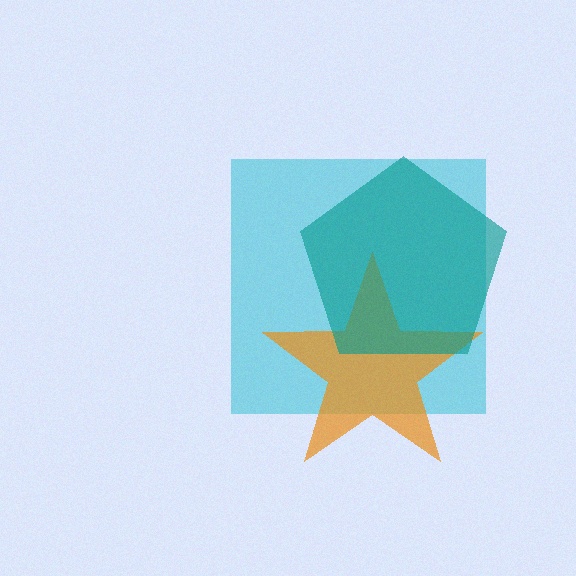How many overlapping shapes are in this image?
There are 3 overlapping shapes in the image.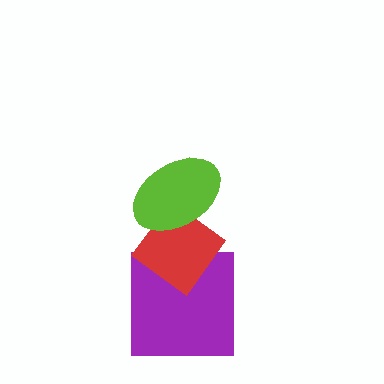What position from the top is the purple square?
The purple square is 3rd from the top.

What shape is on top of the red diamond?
The lime ellipse is on top of the red diamond.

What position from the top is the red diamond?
The red diamond is 2nd from the top.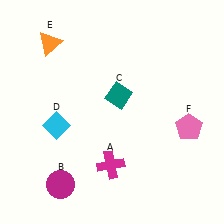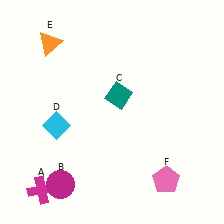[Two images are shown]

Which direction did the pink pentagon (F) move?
The pink pentagon (F) moved down.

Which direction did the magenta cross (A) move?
The magenta cross (A) moved left.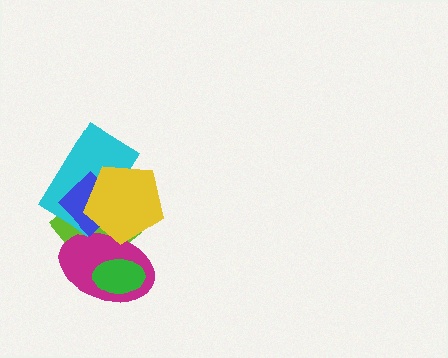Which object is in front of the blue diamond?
The yellow pentagon is in front of the blue diamond.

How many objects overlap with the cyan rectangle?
3 objects overlap with the cyan rectangle.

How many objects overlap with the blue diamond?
4 objects overlap with the blue diamond.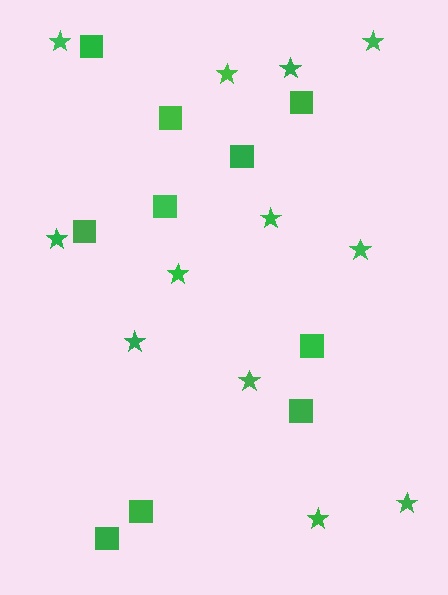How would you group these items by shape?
There are 2 groups: one group of stars (12) and one group of squares (10).